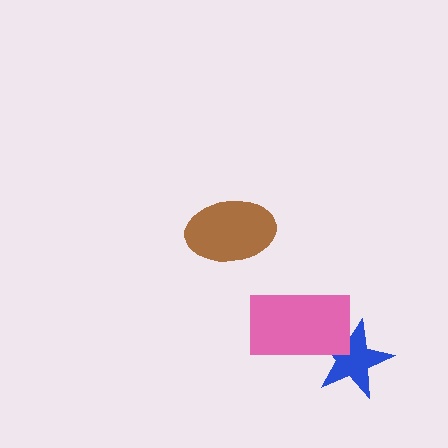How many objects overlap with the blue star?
1 object overlaps with the blue star.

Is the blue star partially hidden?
Yes, it is partially covered by another shape.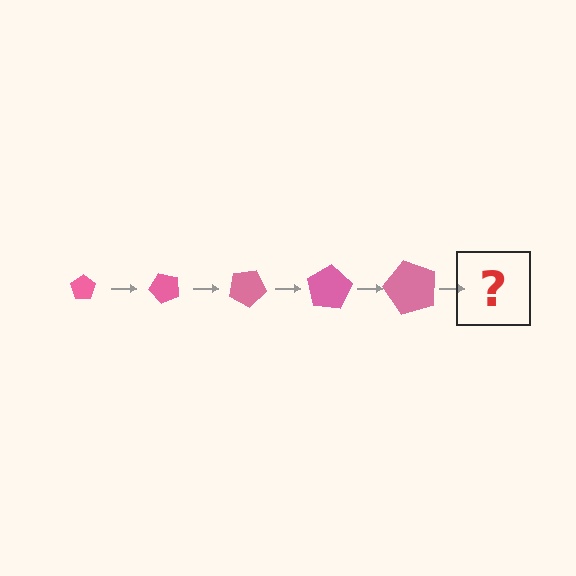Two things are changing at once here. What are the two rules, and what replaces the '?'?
The two rules are that the pentagon grows larger each step and it rotates 50 degrees each step. The '?' should be a pentagon, larger than the previous one and rotated 250 degrees from the start.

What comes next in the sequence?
The next element should be a pentagon, larger than the previous one and rotated 250 degrees from the start.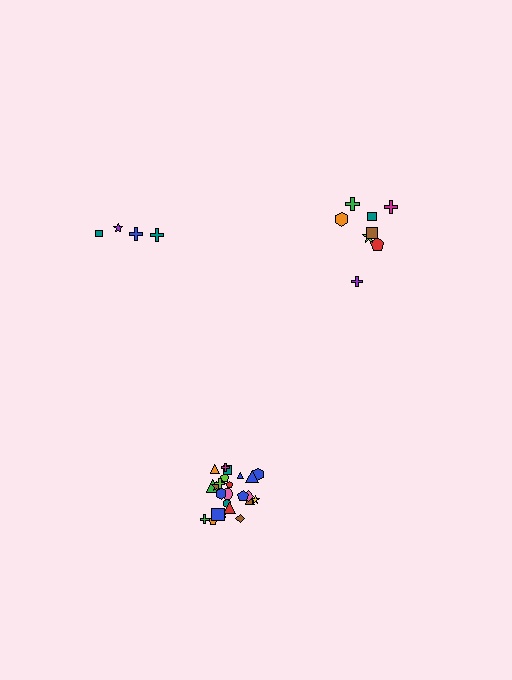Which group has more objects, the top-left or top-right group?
The top-right group.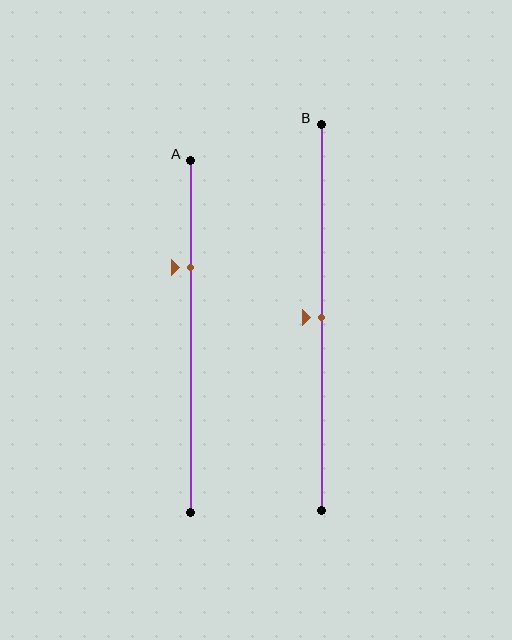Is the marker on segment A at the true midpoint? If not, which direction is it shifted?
No, the marker on segment A is shifted upward by about 20% of the segment length.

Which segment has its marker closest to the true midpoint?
Segment B has its marker closest to the true midpoint.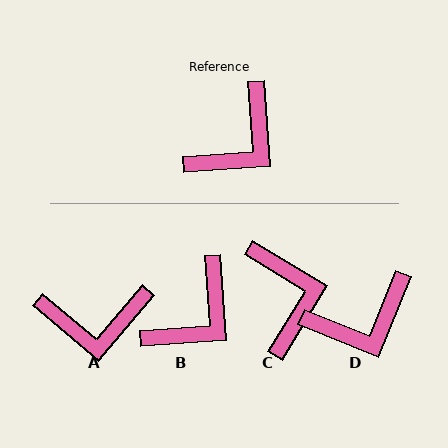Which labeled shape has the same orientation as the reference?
B.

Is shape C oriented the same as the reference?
No, it is off by about 55 degrees.